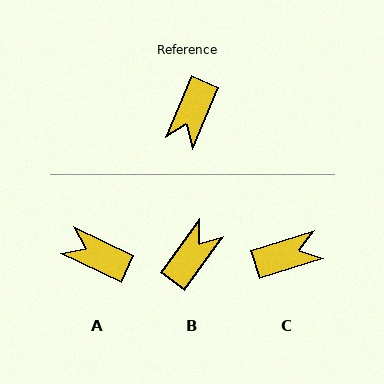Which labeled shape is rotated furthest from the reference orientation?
B, about 167 degrees away.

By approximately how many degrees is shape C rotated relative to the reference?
Approximately 131 degrees counter-clockwise.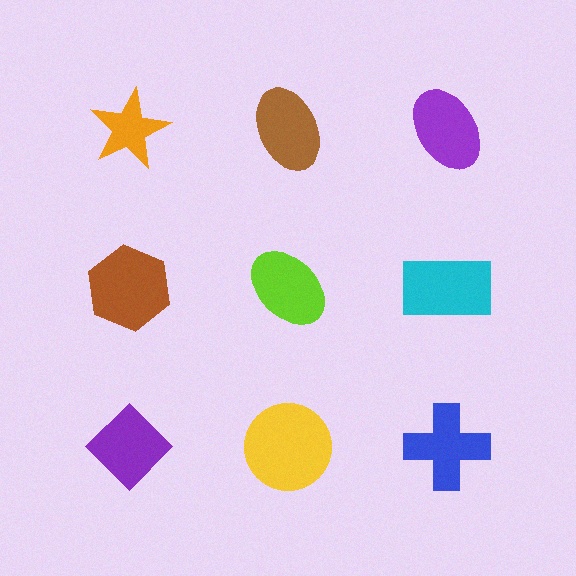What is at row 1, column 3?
A purple ellipse.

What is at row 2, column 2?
A lime ellipse.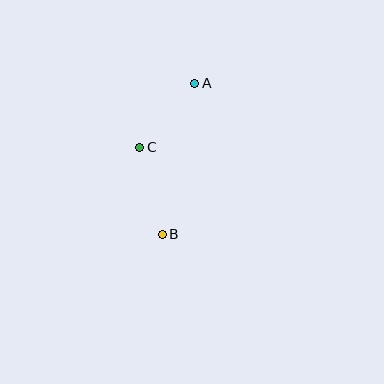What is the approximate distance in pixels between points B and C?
The distance between B and C is approximately 90 pixels.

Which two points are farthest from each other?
Points A and B are farthest from each other.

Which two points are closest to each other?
Points A and C are closest to each other.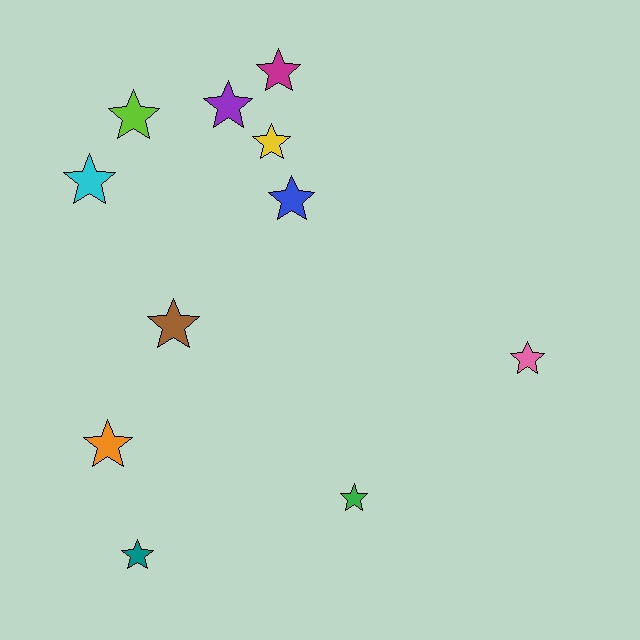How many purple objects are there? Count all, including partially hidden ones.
There is 1 purple object.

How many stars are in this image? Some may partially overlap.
There are 11 stars.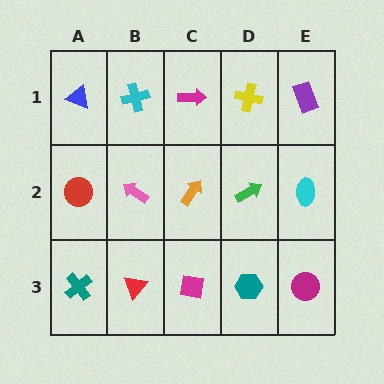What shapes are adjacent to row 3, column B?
A pink arrow (row 2, column B), a teal cross (row 3, column A), a magenta square (row 3, column C).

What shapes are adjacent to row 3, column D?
A green arrow (row 2, column D), a magenta square (row 3, column C), a magenta circle (row 3, column E).